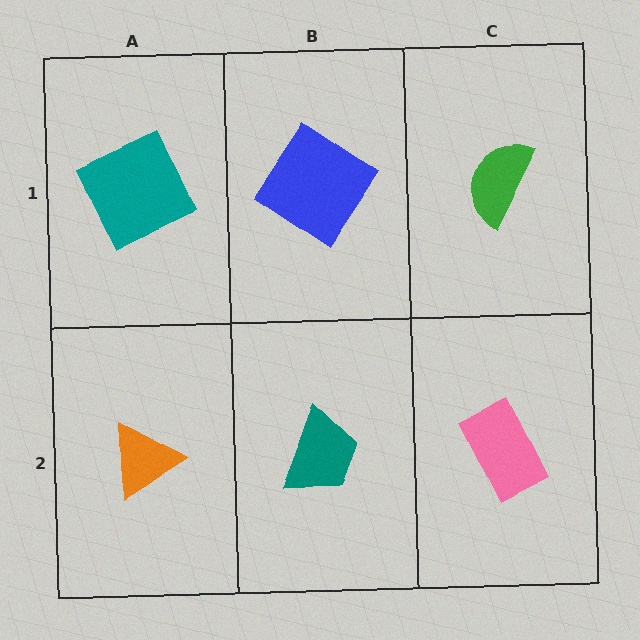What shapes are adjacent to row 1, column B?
A teal trapezoid (row 2, column B), a teal square (row 1, column A), a green semicircle (row 1, column C).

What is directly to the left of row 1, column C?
A blue diamond.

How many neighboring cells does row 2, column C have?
2.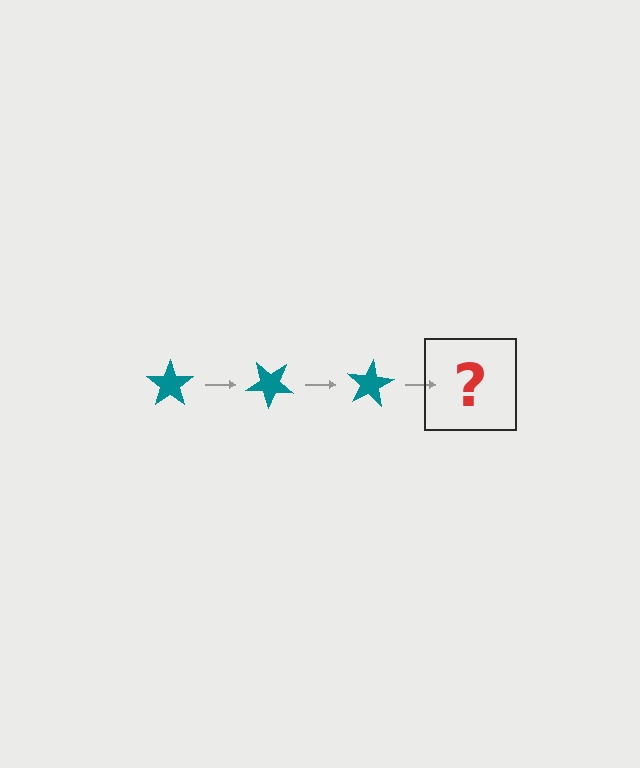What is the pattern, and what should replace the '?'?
The pattern is that the star rotates 40 degrees each step. The '?' should be a teal star rotated 120 degrees.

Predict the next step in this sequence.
The next step is a teal star rotated 120 degrees.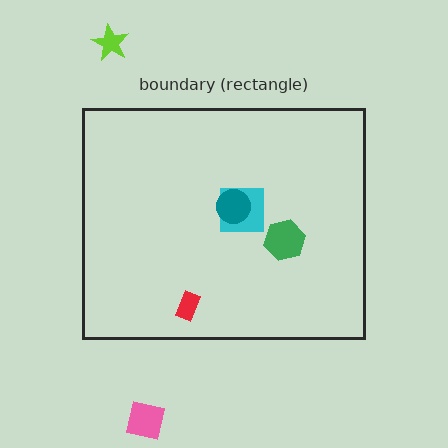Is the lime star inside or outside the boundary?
Outside.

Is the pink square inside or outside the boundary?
Outside.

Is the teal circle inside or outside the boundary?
Inside.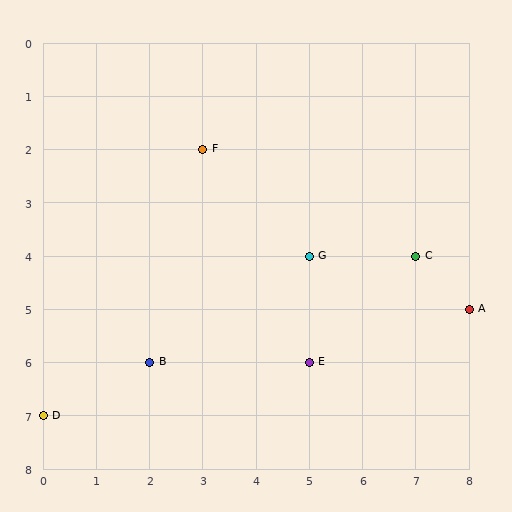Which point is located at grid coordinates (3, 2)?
Point F is at (3, 2).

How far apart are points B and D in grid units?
Points B and D are 2 columns and 1 row apart (about 2.2 grid units diagonally).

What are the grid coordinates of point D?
Point D is at grid coordinates (0, 7).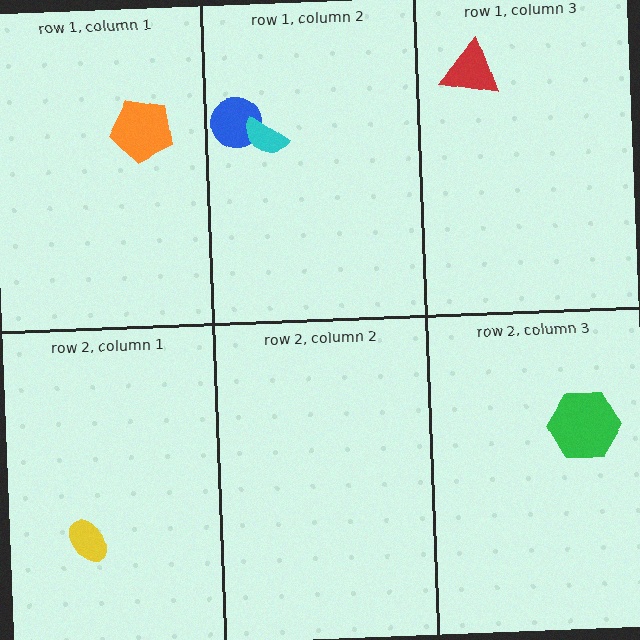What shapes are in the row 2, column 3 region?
The green hexagon.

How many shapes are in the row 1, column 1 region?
1.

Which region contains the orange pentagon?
The row 1, column 1 region.